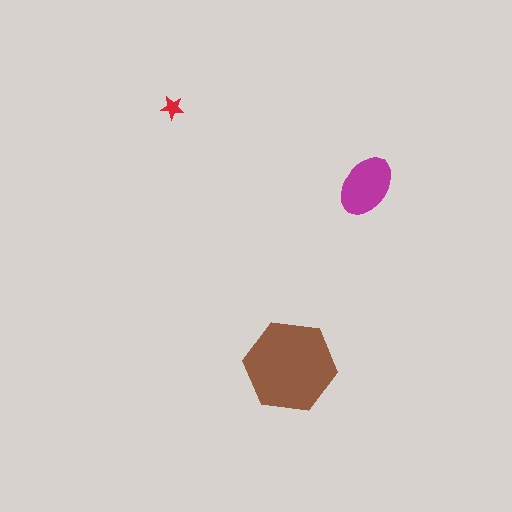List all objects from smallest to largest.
The red star, the magenta ellipse, the brown hexagon.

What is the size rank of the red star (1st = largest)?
3rd.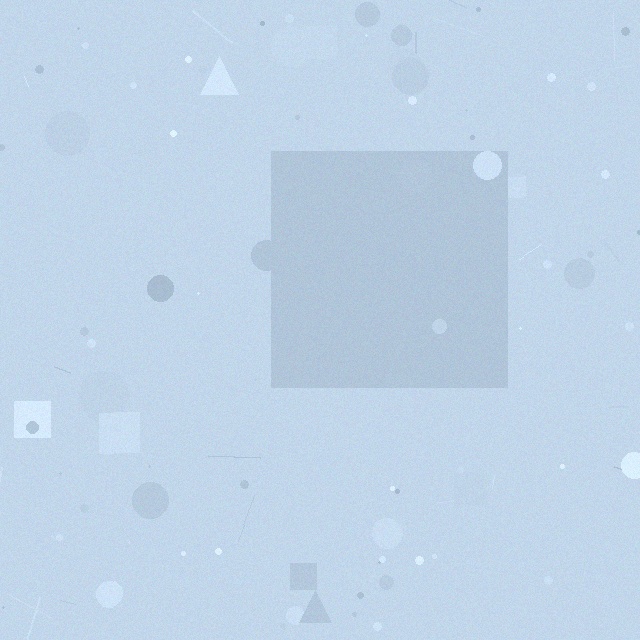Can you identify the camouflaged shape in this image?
The camouflaged shape is a square.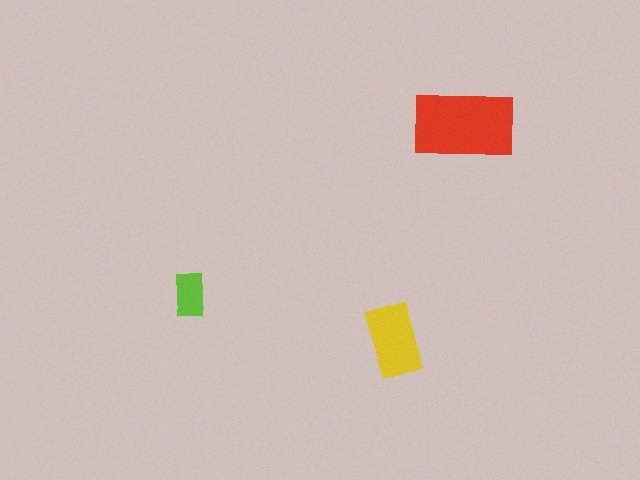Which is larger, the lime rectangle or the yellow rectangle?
The yellow one.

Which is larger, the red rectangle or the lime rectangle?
The red one.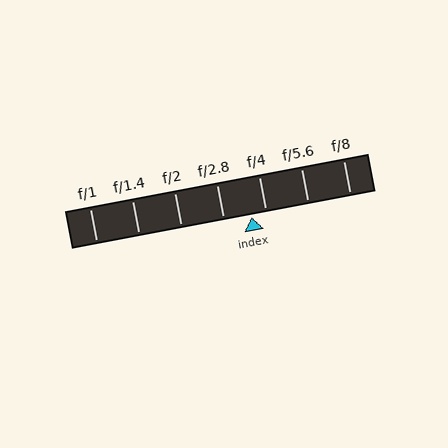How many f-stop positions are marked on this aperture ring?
There are 7 f-stop positions marked.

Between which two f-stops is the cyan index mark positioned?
The index mark is between f/2.8 and f/4.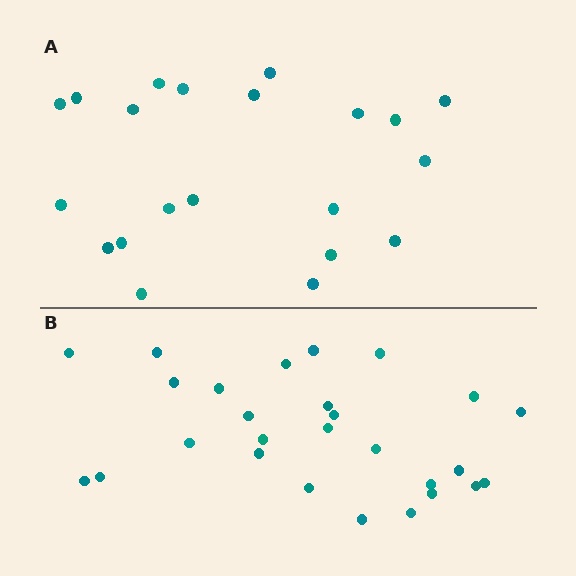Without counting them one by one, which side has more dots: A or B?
Region B (the bottom region) has more dots.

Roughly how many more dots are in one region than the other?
Region B has about 6 more dots than region A.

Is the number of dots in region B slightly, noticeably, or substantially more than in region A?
Region B has noticeably more, but not dramatically so. The ratio is roughly 1.3 to 1.